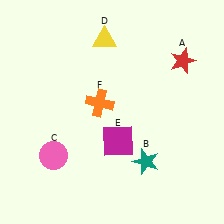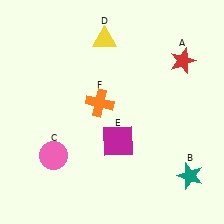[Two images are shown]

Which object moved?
The teal star (B) moved right.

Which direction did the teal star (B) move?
The teal star (B) moved right.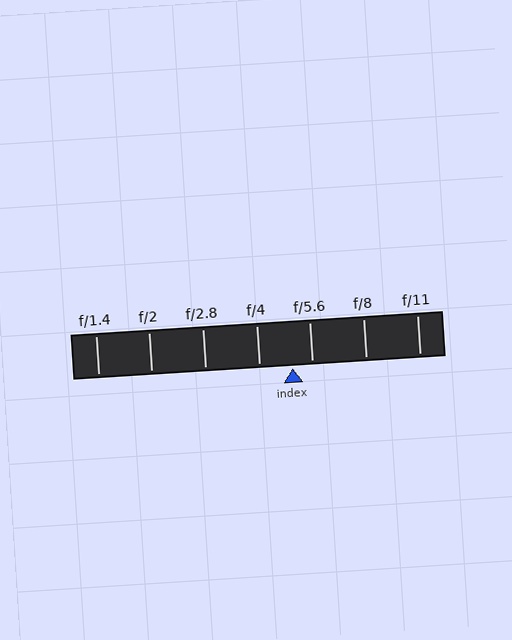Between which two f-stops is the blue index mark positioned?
The index mark is between f/4 and f/5.6.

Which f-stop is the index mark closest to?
The index mark is closest to f/5.6.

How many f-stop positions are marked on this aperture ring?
There are 7 f-stop positions marked.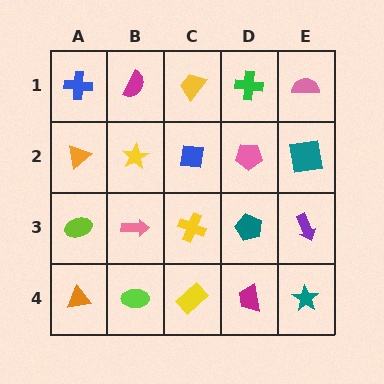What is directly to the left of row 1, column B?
A blue cross.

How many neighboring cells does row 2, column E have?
3.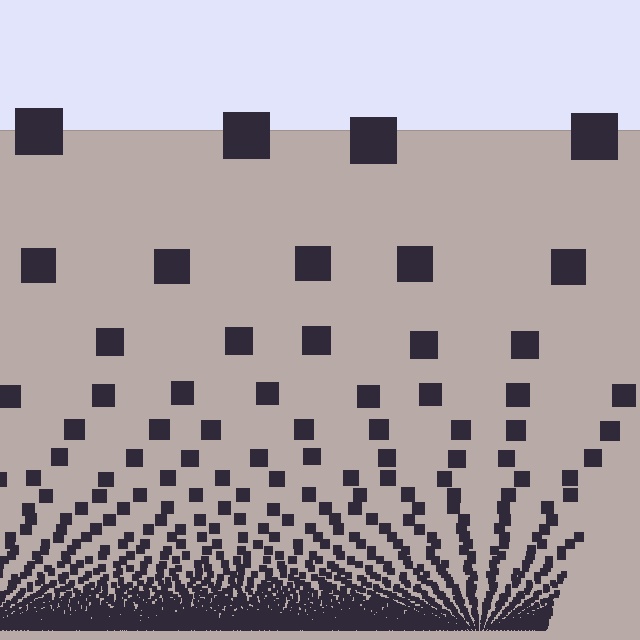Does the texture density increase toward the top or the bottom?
Density increases toward the bottom.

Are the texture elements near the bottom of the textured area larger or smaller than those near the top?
Smaller. The gradient is inverted — elements near the bottom are smaller and denser.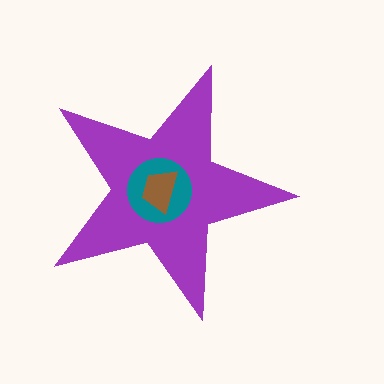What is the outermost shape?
The purple star.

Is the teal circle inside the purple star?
Yes.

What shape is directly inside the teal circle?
The brown trapezoid.